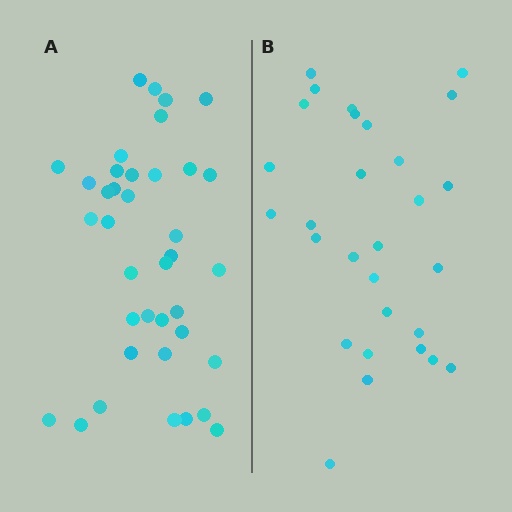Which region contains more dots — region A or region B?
Region A (the left region) has more dots.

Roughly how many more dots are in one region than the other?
Region A has roughly 8 or so more dots than region B.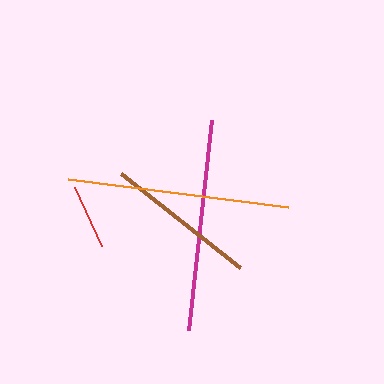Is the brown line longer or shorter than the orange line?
The orange line is longer than the brown line.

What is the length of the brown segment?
The brown segment is approximately 152 pixels long.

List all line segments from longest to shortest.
From longest to shortest: orange, magenta, brown, red.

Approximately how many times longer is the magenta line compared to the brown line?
The magenta line is approximately 1.4 times the length of the brown line.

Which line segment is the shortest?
The red line is the shortest at approximately 65 pixels.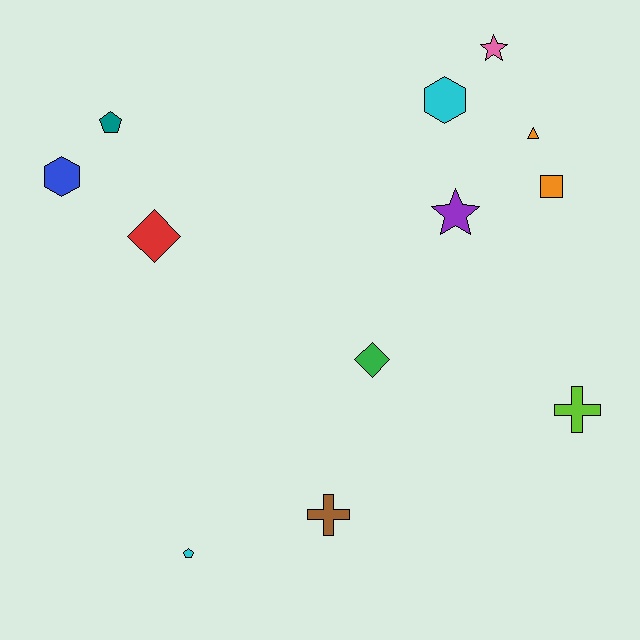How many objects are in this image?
There are 12 objects.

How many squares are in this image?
There is 1 square.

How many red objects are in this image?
There is 1 red object.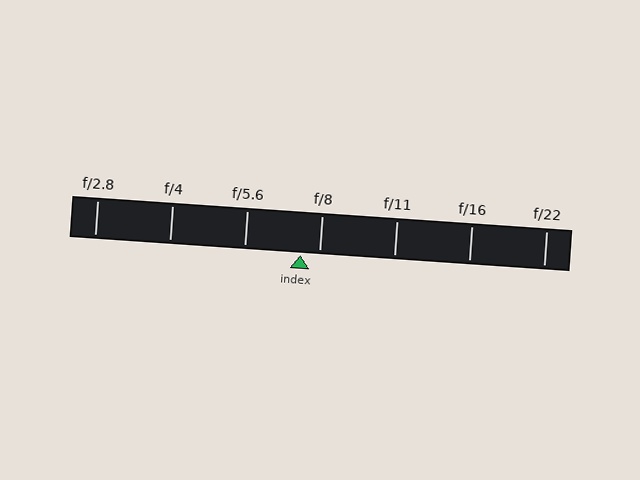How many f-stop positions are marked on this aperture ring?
There are 7 f-stop positions marked.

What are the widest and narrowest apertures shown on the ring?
The widest aperture shown is f/2.8 and the narrowest is f/22.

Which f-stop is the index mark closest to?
The index mark is closest to f/8.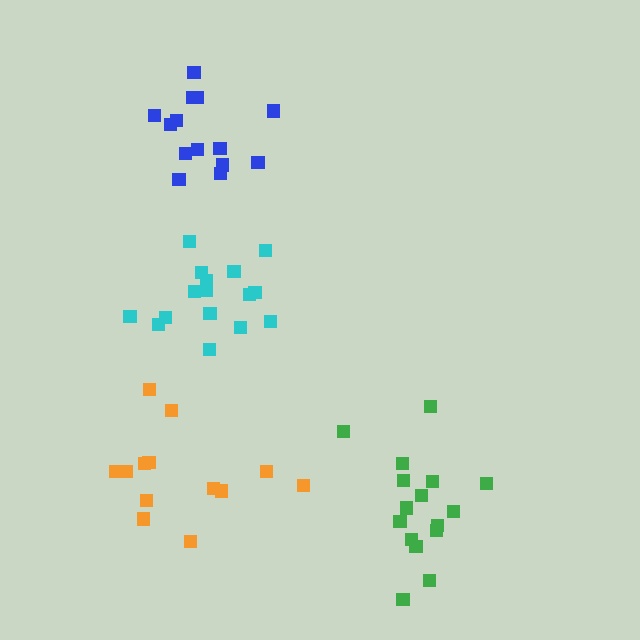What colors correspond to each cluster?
The clusters are colored: blue, green, cyan, orange.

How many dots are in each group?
Group 1: 14 dots, Group 2: 16 dots, Group 3: 16 dots, Group 4: 13 dots (59 total).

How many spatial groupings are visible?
There are 4 spatial groupings.